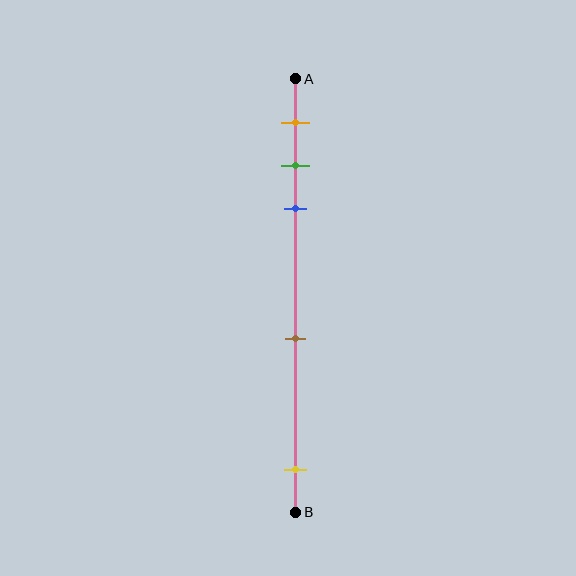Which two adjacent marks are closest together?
The green and blue marks are the closest adjacent pair.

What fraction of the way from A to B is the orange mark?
The orange mark is approximately 10% (0.1) of the way from A to B.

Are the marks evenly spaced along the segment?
No, the marks are not evenly spaced.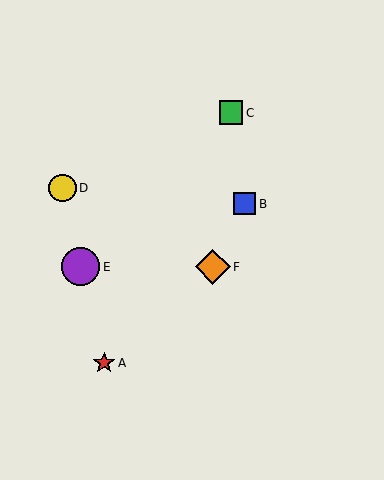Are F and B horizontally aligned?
No, F is at y≈267 and B is at y≈204.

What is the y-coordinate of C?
Object C is at y≈113.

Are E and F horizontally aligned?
Yes, both are at y≈267.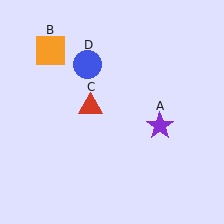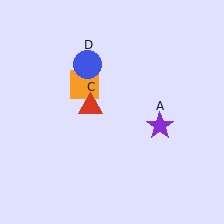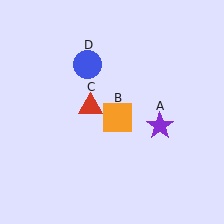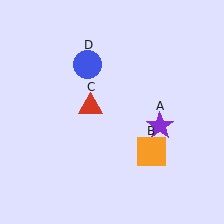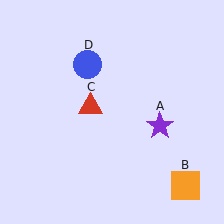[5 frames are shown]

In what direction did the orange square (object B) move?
The orange square (object B) moved down and to the right.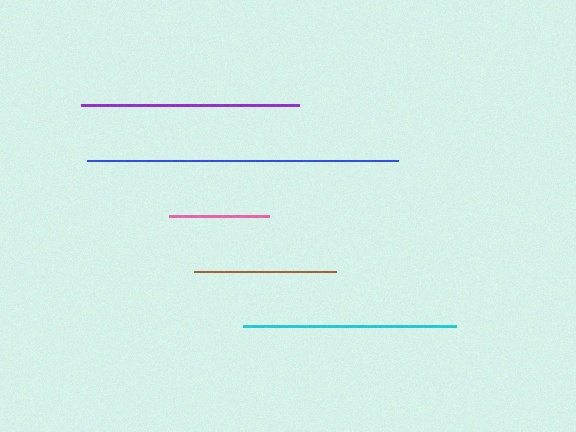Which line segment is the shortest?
The pink line is the shortest at approximately 101 pixels.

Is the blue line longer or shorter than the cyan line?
The blue line is longer than the cyan line.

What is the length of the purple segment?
The purple segment is approximately 218 pixels long.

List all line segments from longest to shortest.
From longest to shortest: blue, purple, cyan, brown, pink.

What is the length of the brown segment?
The brown segment is approximately 142 pixels long.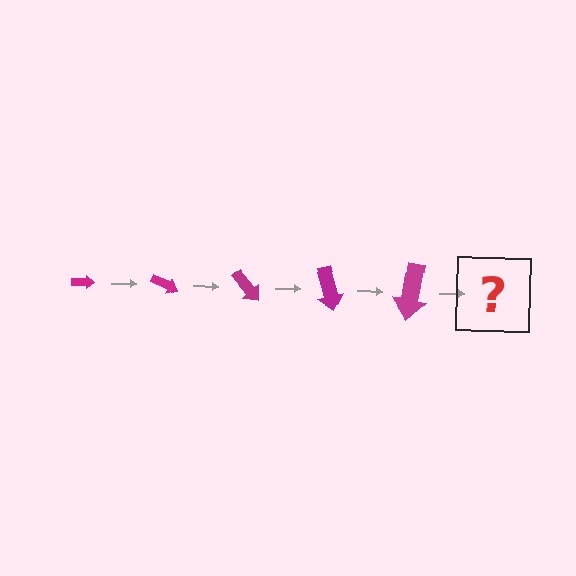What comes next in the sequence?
The next element should be an arrow, larger than the previous one and rotated 125 degrees from the start.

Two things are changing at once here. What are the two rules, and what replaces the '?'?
The two rules are that the arrow grows larger each step and it rotates 25 degrees each step. The '?' should be an arrow, larger than the previous one and rotated 125 degrees from the start.